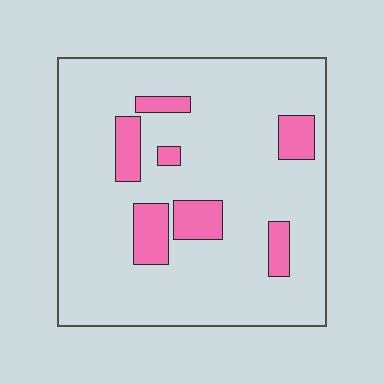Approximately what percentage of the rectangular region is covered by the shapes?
Approximately 15%.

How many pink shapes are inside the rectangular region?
7.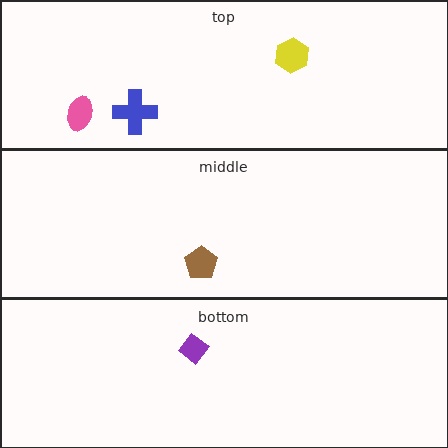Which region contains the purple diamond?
The bottom region.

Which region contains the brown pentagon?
The middle region.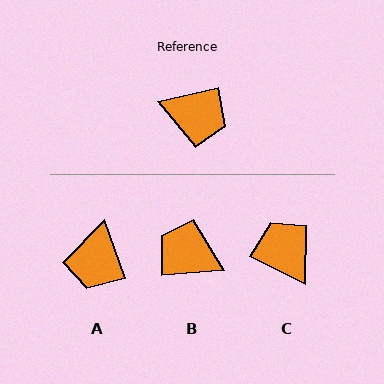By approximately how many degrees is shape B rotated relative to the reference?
Approximately 172 degrees counter-clockwise.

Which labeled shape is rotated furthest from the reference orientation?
B, about 172 degrees away.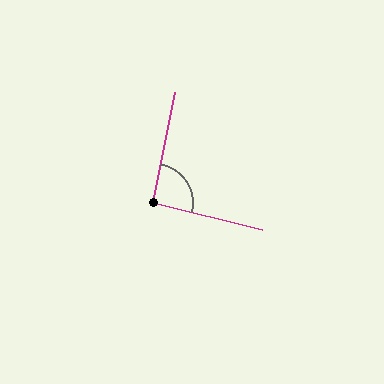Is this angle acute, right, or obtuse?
It is approximately a right angle.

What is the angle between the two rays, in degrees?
Approximately 93 degrees.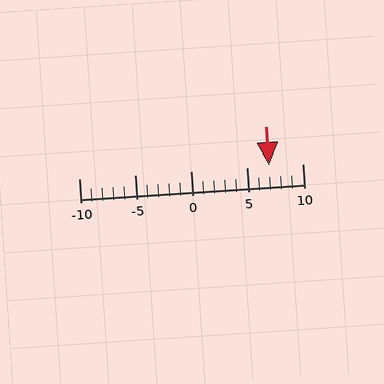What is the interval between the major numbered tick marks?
The major tick marks are spaced 5 units apart.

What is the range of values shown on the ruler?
The ruler shows values from -10 to 10.